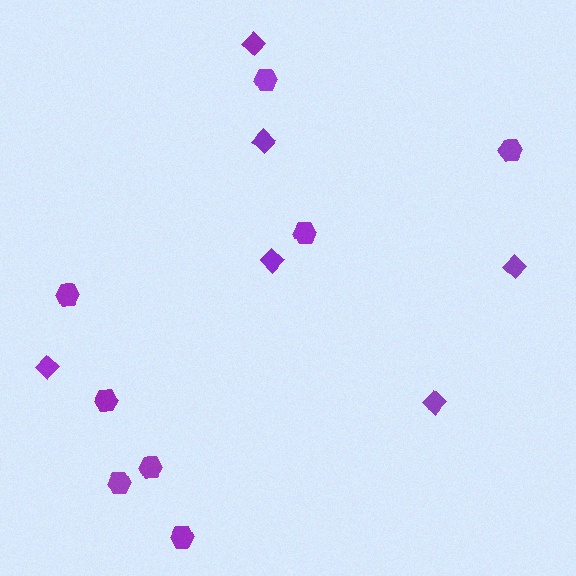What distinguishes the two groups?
There are 2 groups: one group of hexagons (8) and one group of diamonds (6).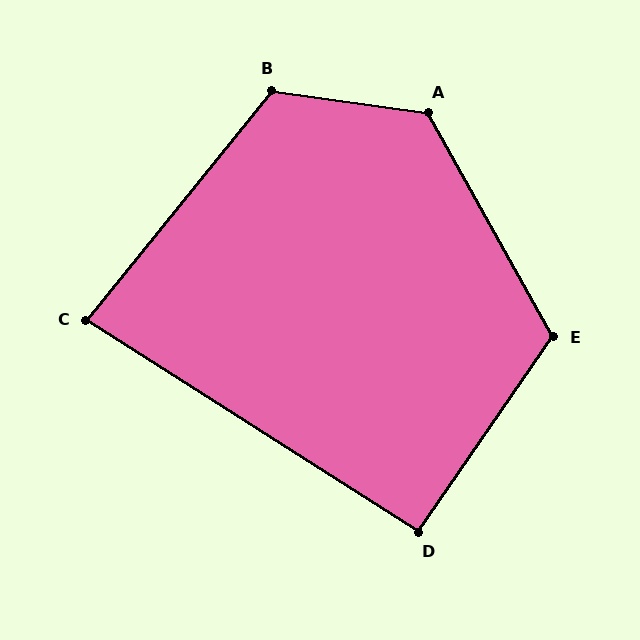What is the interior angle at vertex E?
Approximately 116 degrees (obtuse).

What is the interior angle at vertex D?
Approximately 92 degrees (approximately right).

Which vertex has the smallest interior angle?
C, at approximately 84 degrees.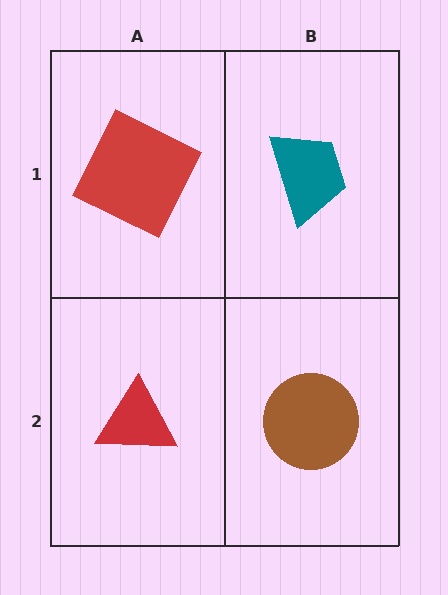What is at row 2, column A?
A red triangle.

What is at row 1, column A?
A red square.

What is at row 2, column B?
A brown circle.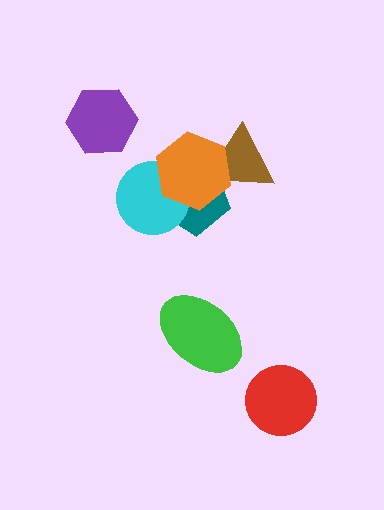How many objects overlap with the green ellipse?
0 objects overlap with the green ellipse.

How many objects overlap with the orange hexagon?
3 objects overlap with the orange hexagon.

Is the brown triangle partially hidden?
Yes, it is partially covered by another shape.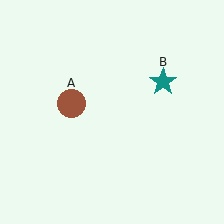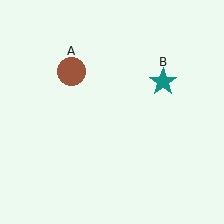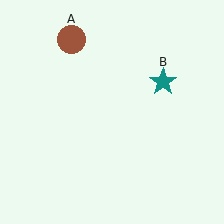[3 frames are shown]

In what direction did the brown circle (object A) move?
The brown circle (object A) moved up.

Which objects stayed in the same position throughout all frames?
Teal star (object B) remained stationary.